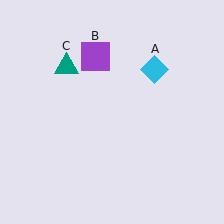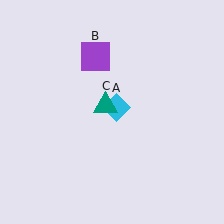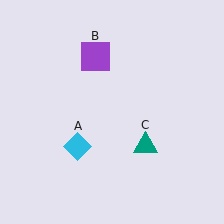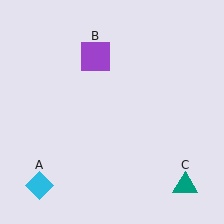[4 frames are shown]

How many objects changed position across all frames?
2 objects changed position: cyan diamond (object A), teal triangle (object C).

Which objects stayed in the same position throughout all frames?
Purple square (object B) remained stationary.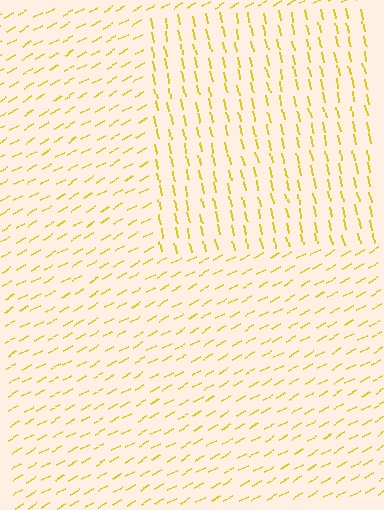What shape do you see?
I see a rectangle.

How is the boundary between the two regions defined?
The boundary is defined purely by a change in line orientation (approximately 74 degrees difference). All lines are the same color and thickness.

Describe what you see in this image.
The image is filled with small yellow line segments. A rectangle region in the image has lines oriented differently from the surrounding lines, creating a visible texture boundary.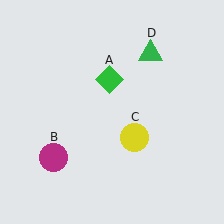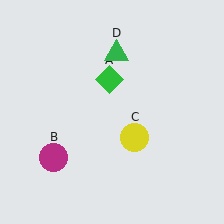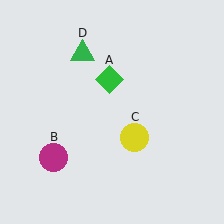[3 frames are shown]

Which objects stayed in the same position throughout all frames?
Green diamond (object A) and magenta circle (object B) and yellow circle (object C) remained stationary.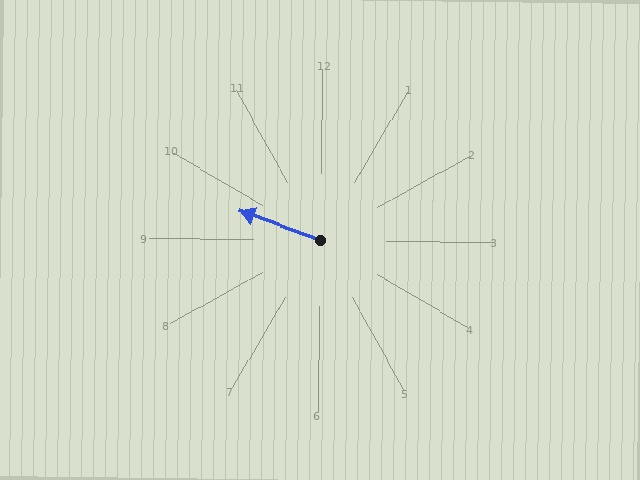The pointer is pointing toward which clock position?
Roughly 10 o'clock.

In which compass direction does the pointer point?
West.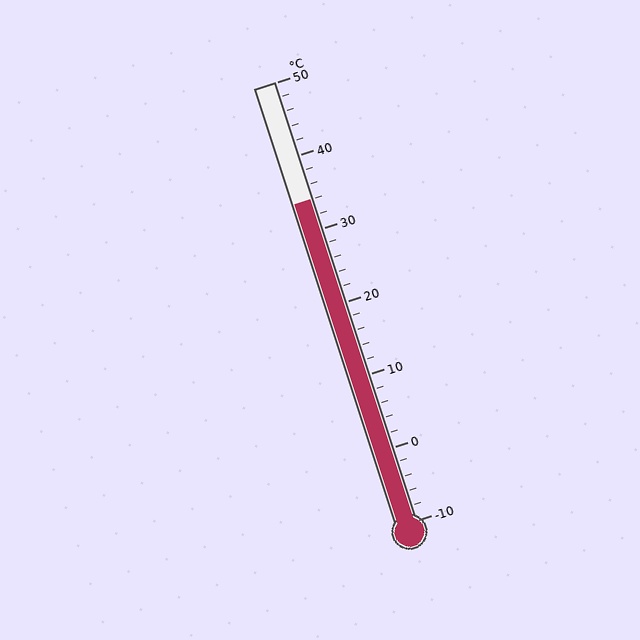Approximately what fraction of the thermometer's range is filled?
The thermometer is filled to approximately 75% of its range.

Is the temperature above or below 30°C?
The temperature is above 30°C.